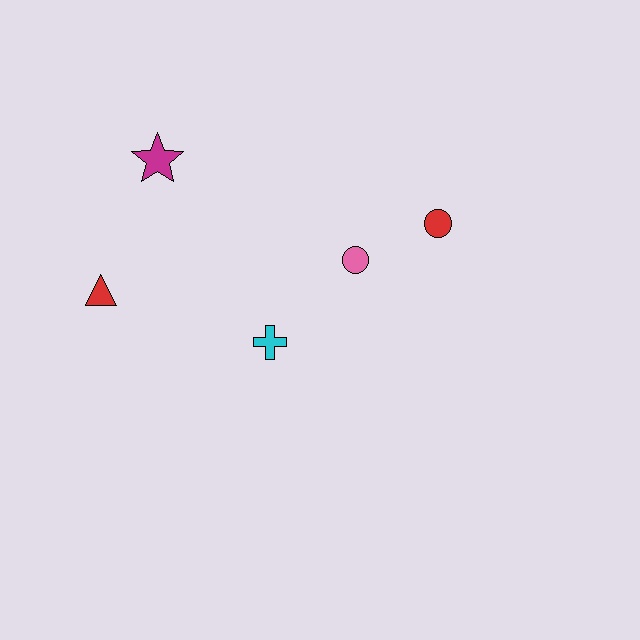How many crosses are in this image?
There is 1 cross.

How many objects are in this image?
There are 5 objects.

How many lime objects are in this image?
There are no lime objects.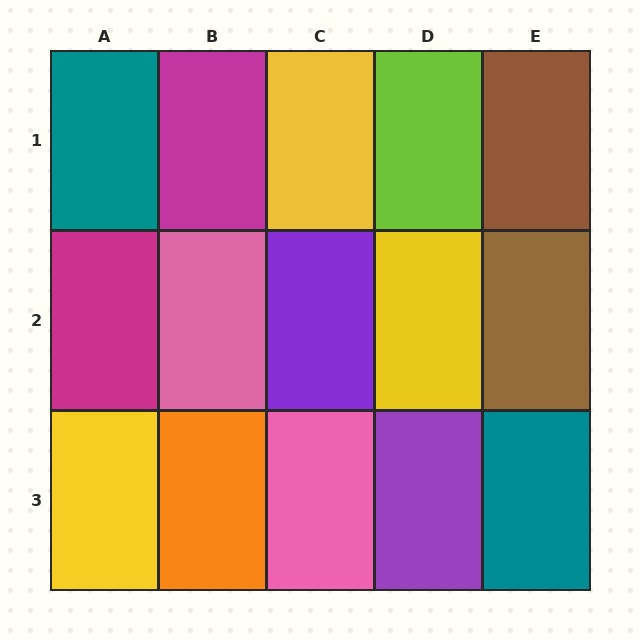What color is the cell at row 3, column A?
Yellow.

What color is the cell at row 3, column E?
Teal.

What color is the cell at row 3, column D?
Purple.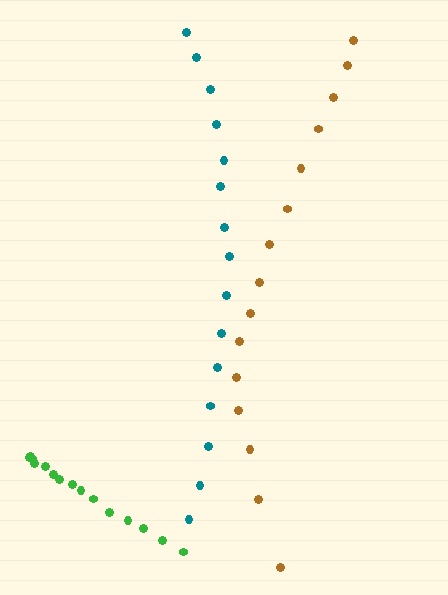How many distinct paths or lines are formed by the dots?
There are 3 distinct paths.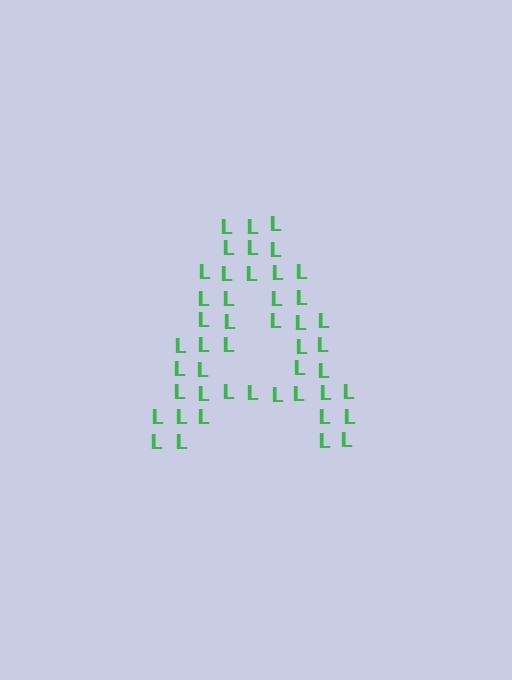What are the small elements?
The small elements are letter L's.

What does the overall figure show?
The overall figure shows the letter A.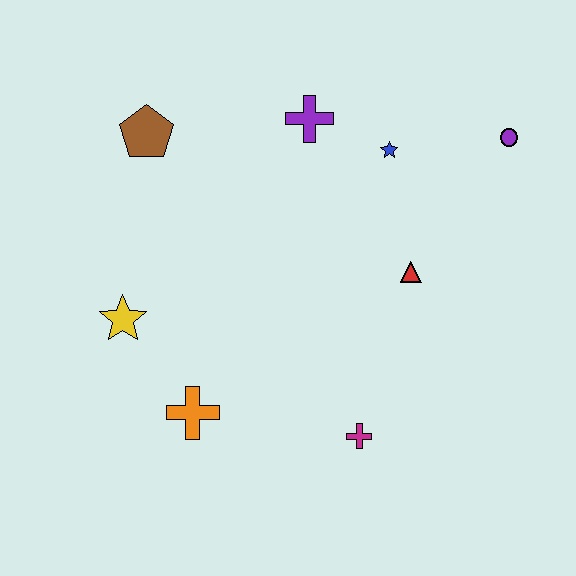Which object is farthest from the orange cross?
The purple circle is farthest from the orange cross.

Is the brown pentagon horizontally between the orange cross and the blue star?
No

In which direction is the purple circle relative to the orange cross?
The purple circle is to the right of the orange cross.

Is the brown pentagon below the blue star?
No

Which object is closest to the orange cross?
The yellow star is closest to the orange cross.